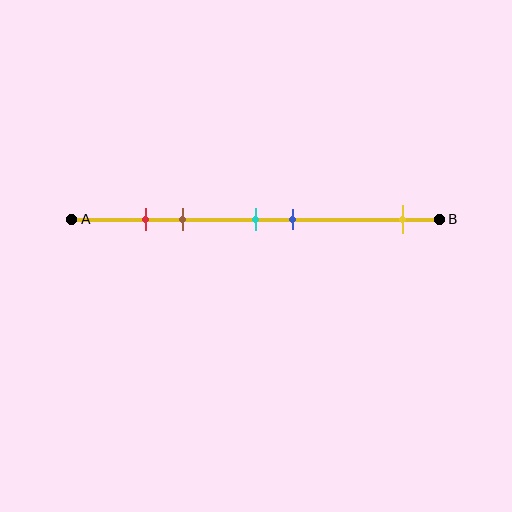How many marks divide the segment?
There are 5 marks dividing the segment.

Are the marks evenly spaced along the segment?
No, the marks are not evenly spaced.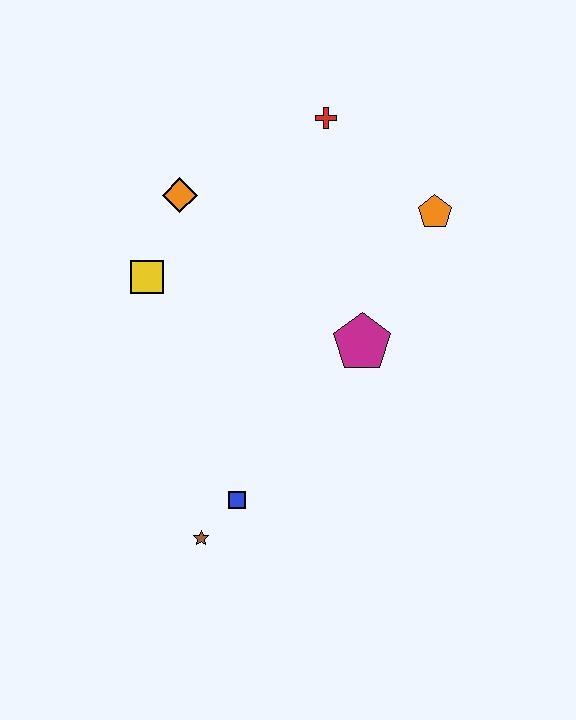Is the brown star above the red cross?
No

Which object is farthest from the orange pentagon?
The brown star is farthest from the orange pentagon.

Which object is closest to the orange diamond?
The yellow square is closest to the orange diamond.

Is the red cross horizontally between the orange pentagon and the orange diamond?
Yes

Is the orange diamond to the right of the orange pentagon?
No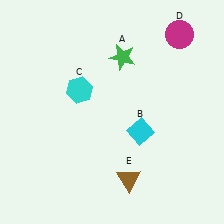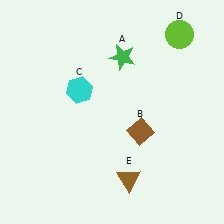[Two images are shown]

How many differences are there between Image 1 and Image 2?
There are 2 differences between the two images.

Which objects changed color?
B changed from cyan to brown. D changed from magenta to lime.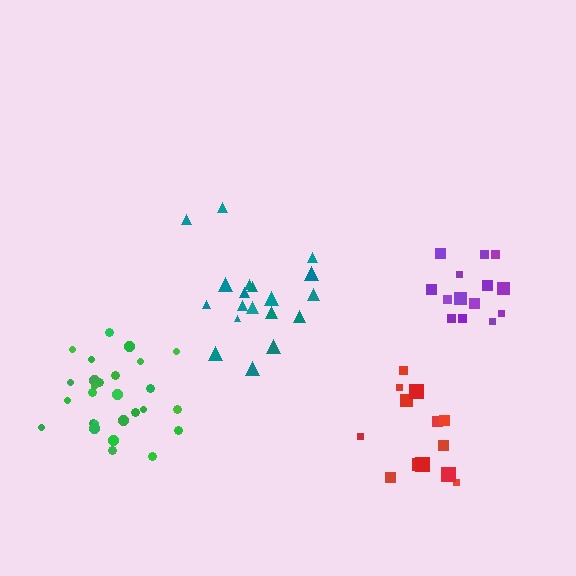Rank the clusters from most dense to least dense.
green, purple, red, teal.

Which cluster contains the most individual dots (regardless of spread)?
Green (27).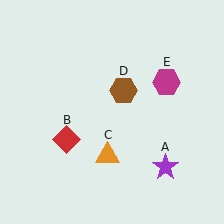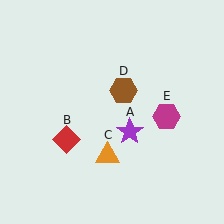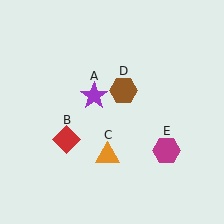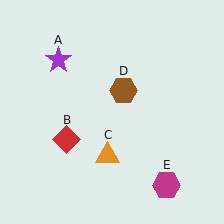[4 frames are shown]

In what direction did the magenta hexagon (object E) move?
The magenta hexagon (object E) moved down.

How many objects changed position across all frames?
2 objects changed position: purple star (object A), magenta hexagon (object E).